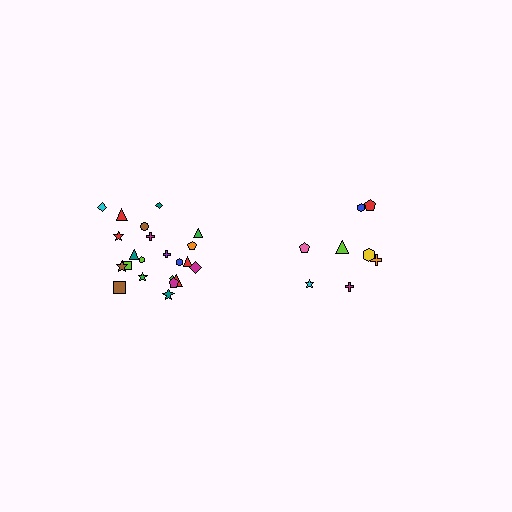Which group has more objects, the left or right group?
The left group.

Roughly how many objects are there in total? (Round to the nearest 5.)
Roughly 30 objects in total.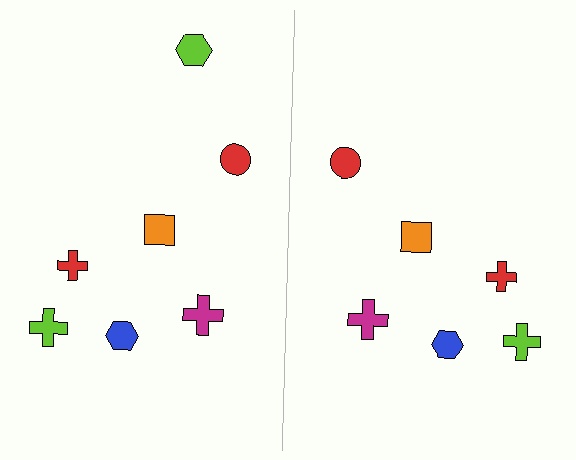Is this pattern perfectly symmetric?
No, the pattern is not perfectly symmetric. A lime hexagon is missing from the right side.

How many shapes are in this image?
There are 13 shapes in this image.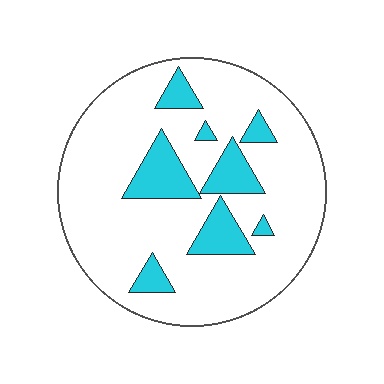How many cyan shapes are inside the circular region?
8.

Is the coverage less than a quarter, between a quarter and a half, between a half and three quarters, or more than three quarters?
Less than a quarter.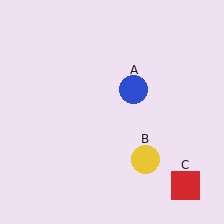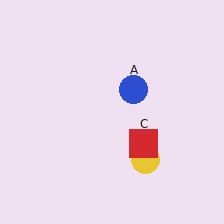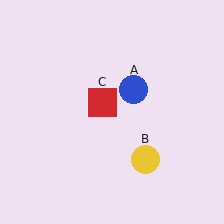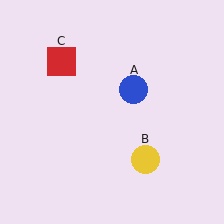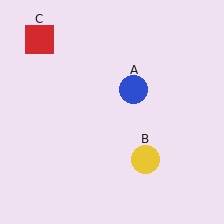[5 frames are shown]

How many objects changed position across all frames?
1 object changed position: red square (object C).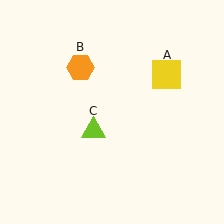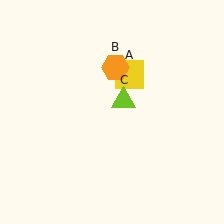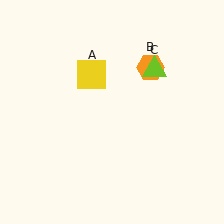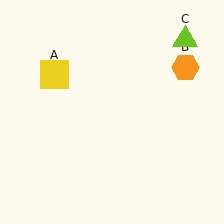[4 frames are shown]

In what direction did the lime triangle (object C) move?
The lime triangle (object C) moved up and to the right.